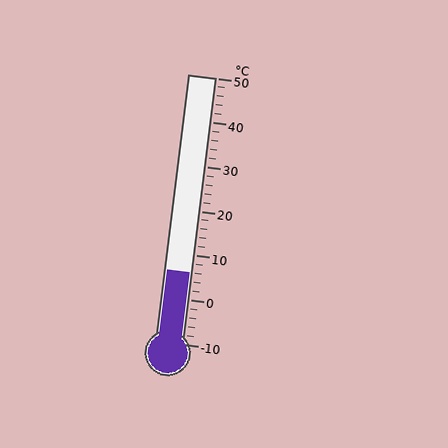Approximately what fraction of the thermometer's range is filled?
The thermometer is filled to approximately 25% of its range.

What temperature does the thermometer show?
The thermometer shows approximately 6°C.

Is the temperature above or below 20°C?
The temperature is below 20°C.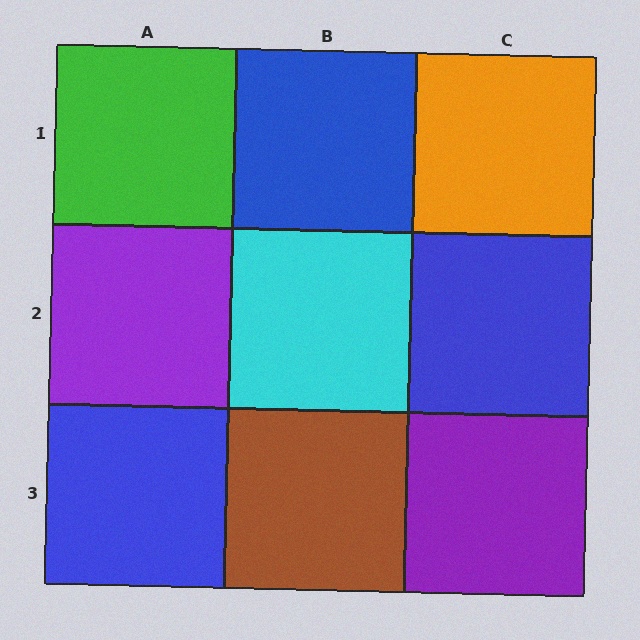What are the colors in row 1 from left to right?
Green, blue, orange.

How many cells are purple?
2 cells are purple.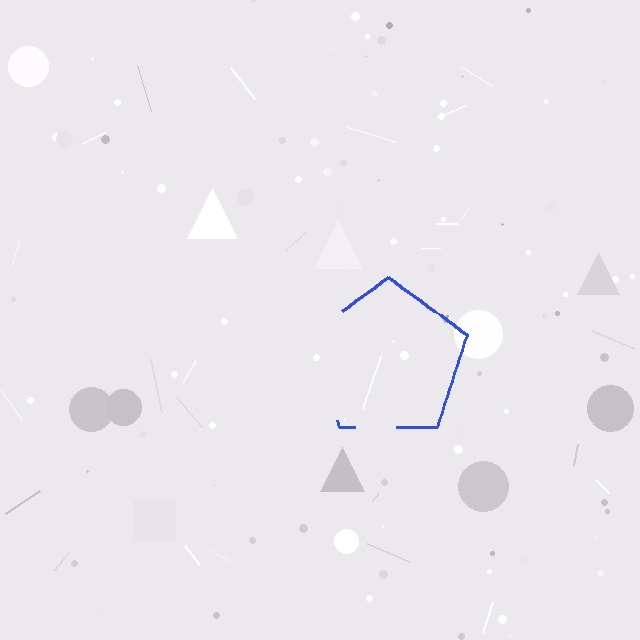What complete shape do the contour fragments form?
The contour fragments form a pentagon.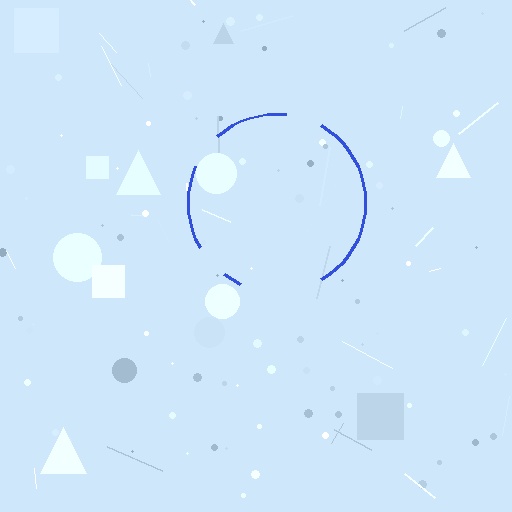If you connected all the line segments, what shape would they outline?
They would outline a circle.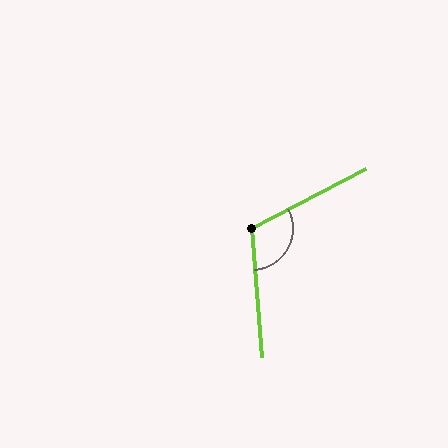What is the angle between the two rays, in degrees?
Approximately 113 degrees.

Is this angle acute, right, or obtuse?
It is obtuse.